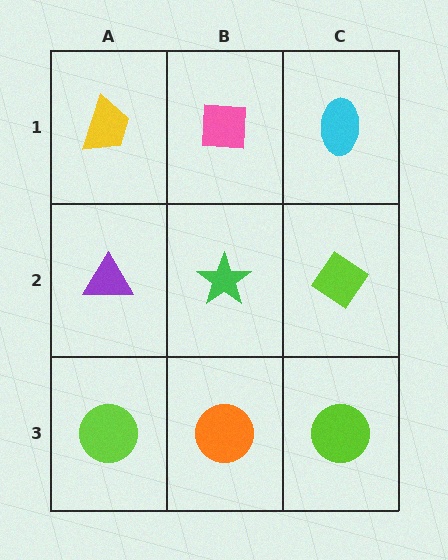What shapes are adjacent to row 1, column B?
A green star (row 2, column B), a yellow trapezoid (row 1, column A), a cyan ellipse (row 1, column C).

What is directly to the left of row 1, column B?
A yellow trapezoid.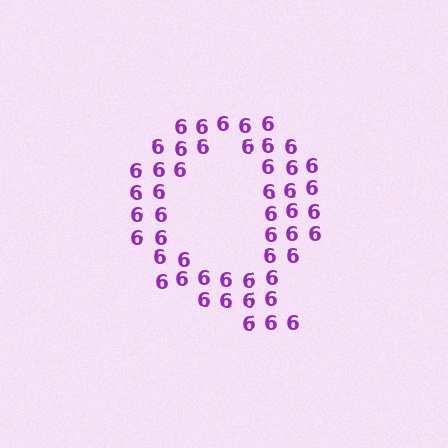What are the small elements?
The small elements are digit 6's.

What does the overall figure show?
The overall figure shows the letter Q.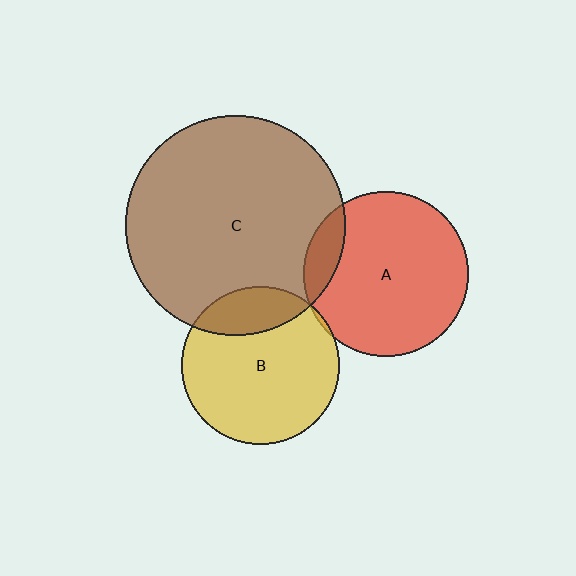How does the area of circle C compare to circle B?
Approximately 1.9 times.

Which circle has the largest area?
Circle C (brown).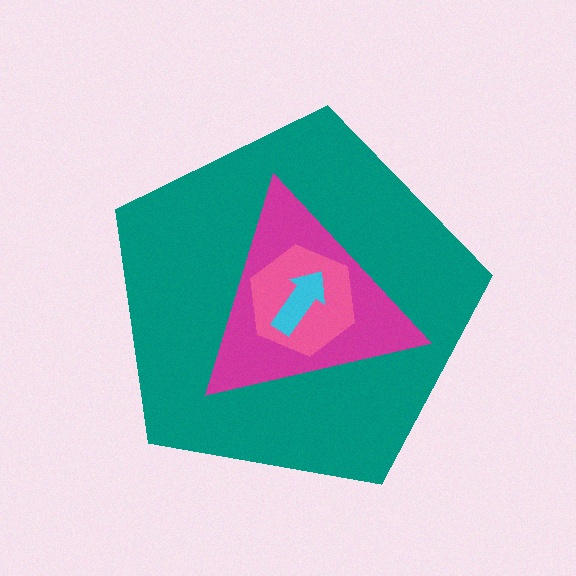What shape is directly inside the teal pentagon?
The magenta triangle.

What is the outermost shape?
The teal pentagon.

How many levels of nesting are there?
4.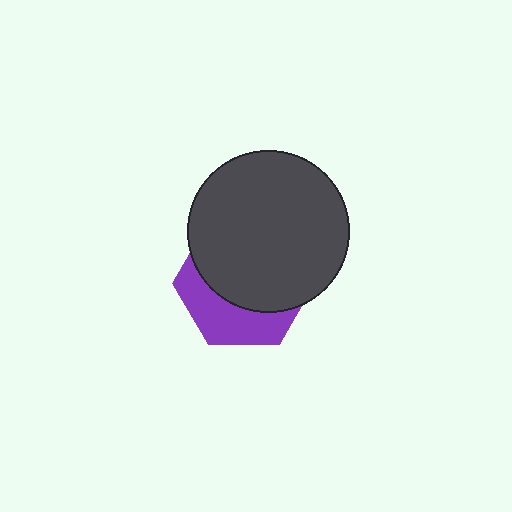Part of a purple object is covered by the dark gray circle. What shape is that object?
It is a hexagon.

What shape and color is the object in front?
The object in front is a dark gray circle.